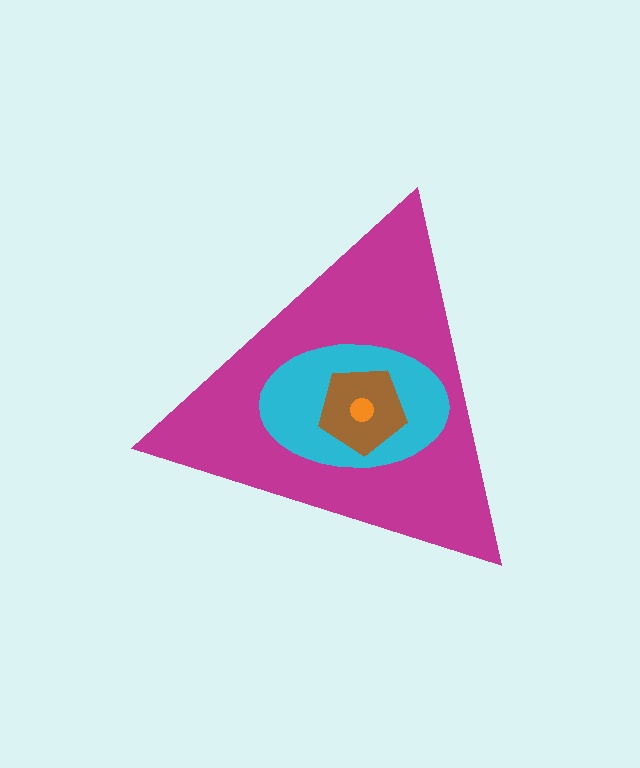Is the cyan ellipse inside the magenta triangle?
Yes.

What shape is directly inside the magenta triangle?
The cyan ellipse.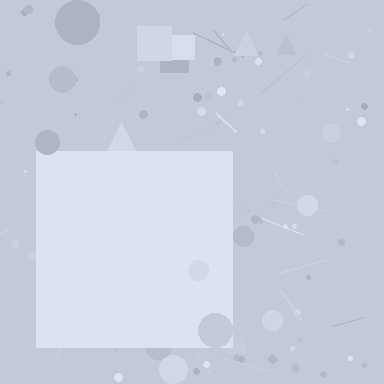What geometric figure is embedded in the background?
A square is embedded in the background.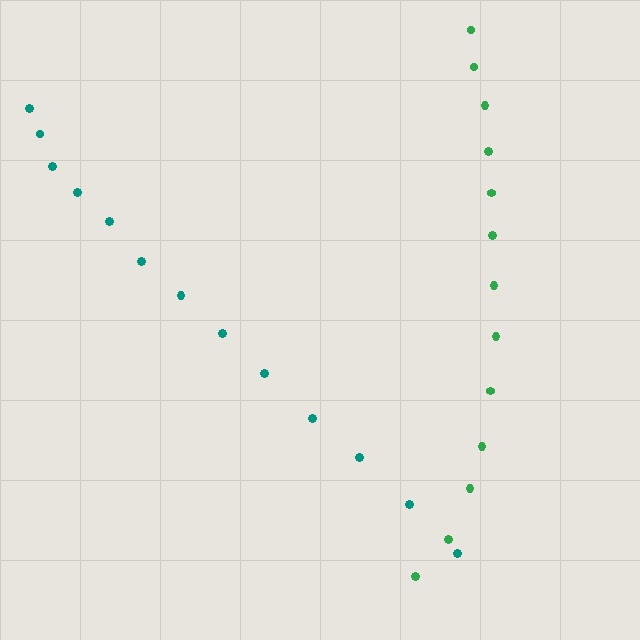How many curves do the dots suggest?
There are 2 distinct paths.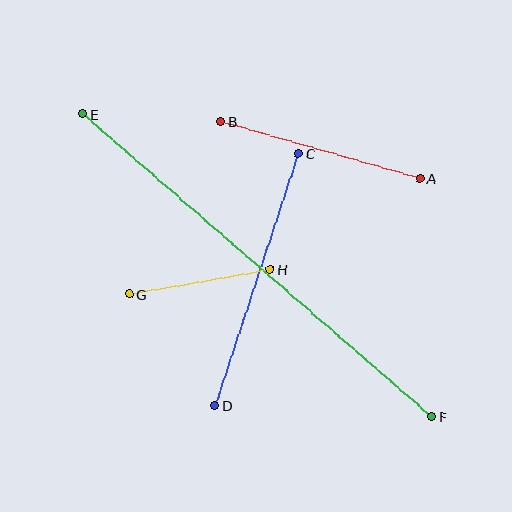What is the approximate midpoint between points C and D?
The midpoint is at approximately (257, 279) pixels.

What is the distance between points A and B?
The distance is approximately 207 pixels.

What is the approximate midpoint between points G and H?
The midpoint is at approximately (200, 282) pixels.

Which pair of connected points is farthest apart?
Points E and F are farthest apart.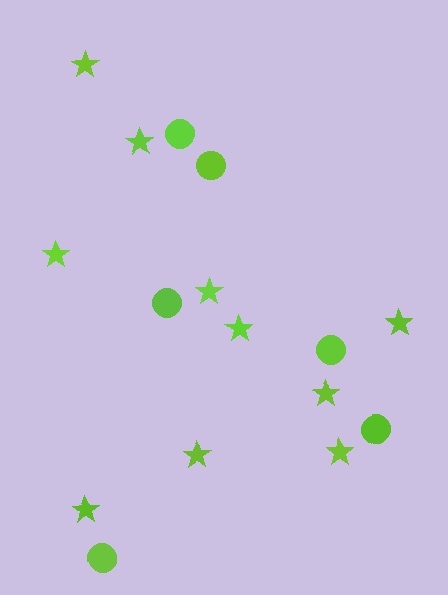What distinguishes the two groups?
There are 2 groups: one group of circles (6) and one group of stars (10).